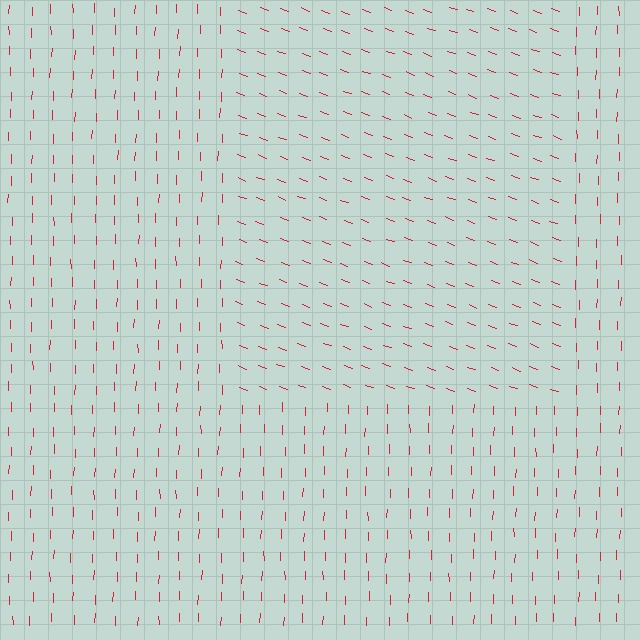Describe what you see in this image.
The image is filled with small red line segments. A rectangle region in the image has lines oriented differently from the surrounding lines, creating a visible texture boundary.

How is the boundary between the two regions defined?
The boundary is defined purely by a change in line orientation (approximately 71 degrees difference). All lines are the same color and thickness.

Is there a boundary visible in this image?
Yes, there is a texture boundary formed by a change in line orientation.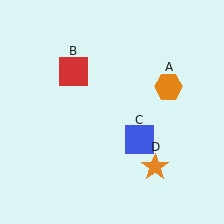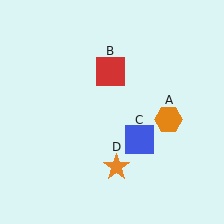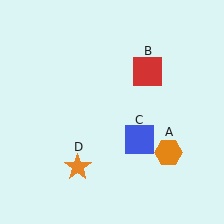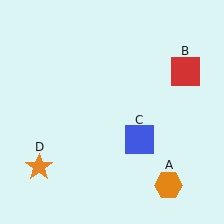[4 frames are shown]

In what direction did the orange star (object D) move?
The orange star (object D) moved left.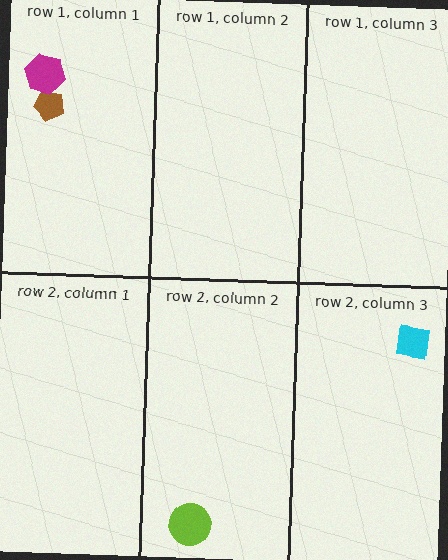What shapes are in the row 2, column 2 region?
The lime circle.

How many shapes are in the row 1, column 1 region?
2.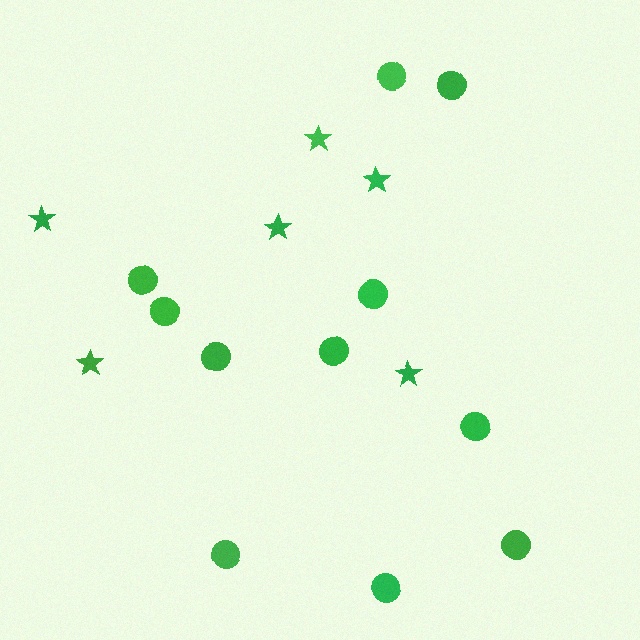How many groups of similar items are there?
There are 2 groups: one group of circles (11) and one group of stars (6).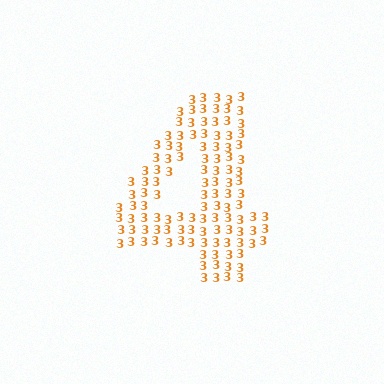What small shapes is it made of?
It is made of small digit 3's.